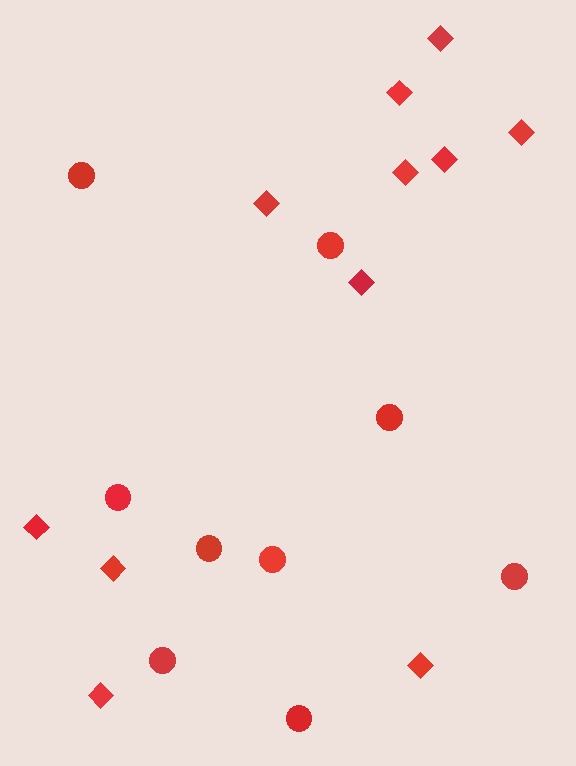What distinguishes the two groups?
There are 2 groups: one group of diamonds (11) and one group of circles (9).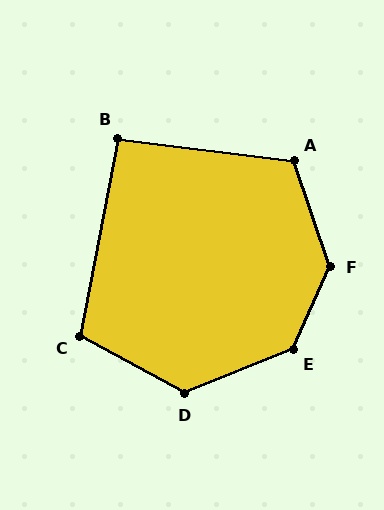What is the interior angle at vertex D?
Approximately 129 degrees (obtuse).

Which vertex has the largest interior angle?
F, at approximately 137 degrees.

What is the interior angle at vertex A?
Approximately 116 degrees (obtuse).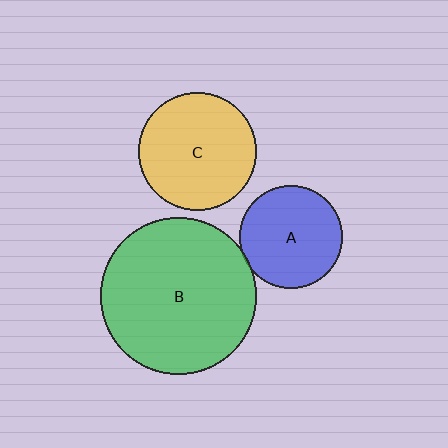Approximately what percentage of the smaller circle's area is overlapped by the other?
Approximately 5%.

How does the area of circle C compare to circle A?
Approximately 1.3 times.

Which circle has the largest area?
Circle B (green).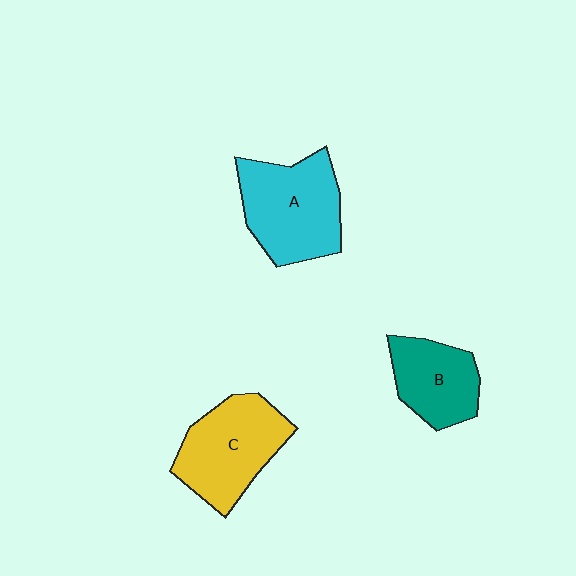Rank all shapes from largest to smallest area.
From largest to smallest: A (cyan), C (yellow), B (teal).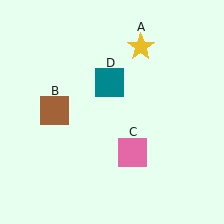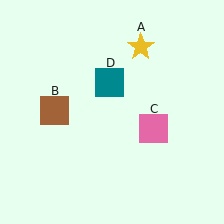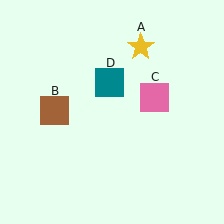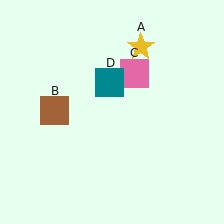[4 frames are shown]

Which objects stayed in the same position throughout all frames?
Yellow star (object A) and brown square (object B) and teal square (object D) remained stationary.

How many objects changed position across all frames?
1 object changed position: pink square (object C).